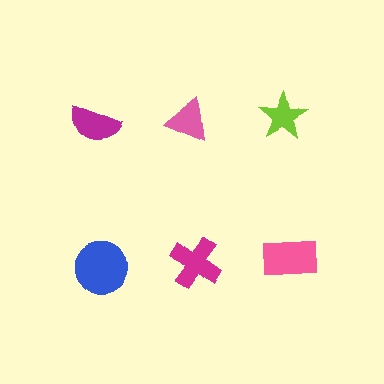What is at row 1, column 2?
A pink triangle.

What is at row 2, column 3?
A pink rectangle.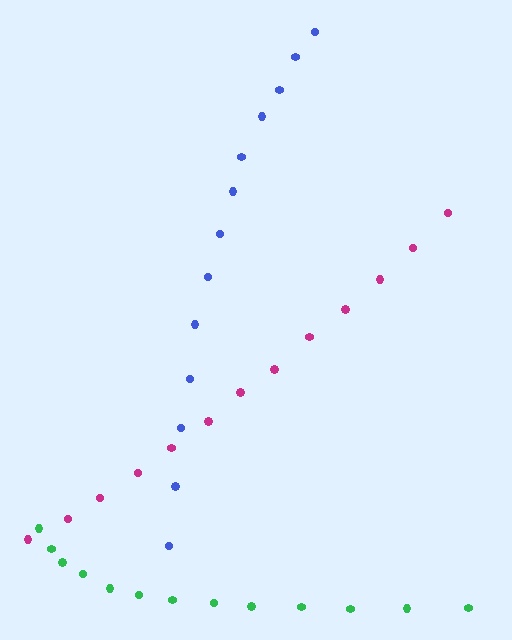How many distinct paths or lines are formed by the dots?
There are 3 distinct paths.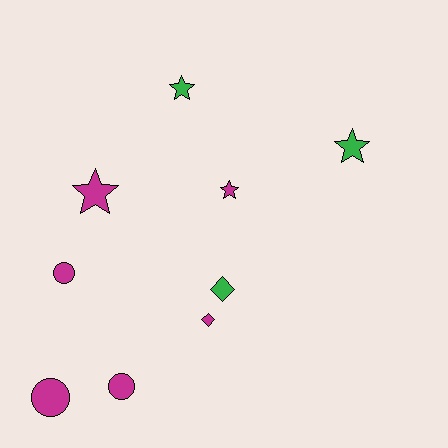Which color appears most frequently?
Magenta, with 6 objects.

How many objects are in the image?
There are 9 objects.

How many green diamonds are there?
There is 1 green diamond.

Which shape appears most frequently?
Star, with 4 objects.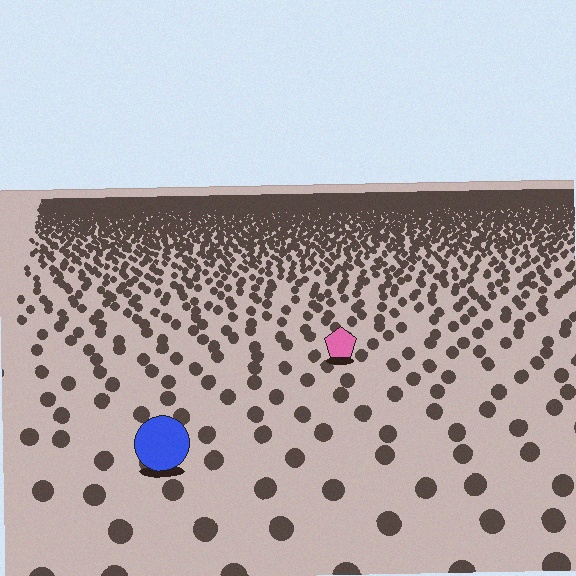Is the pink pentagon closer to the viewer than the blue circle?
No. The blue circle is closer — you can tell from the texture gradient: the ground texture is coarser near it.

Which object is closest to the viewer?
The blue circle is closest. The texture marks near it are larger and more spread out.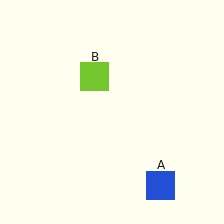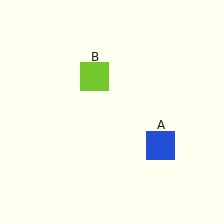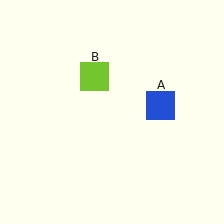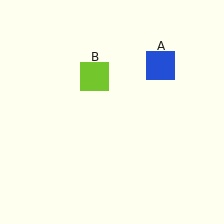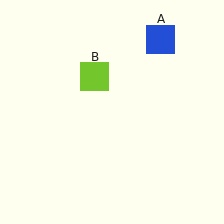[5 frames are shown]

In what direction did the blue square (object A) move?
The blue square (object A) moved up.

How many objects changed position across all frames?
1 object changed position: blue square (object A).